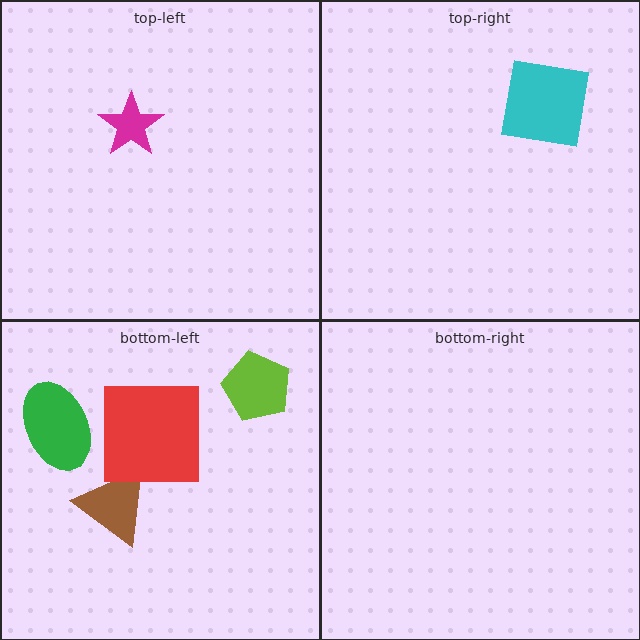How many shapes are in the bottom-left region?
4.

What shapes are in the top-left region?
The magenta star.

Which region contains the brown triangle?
The bottom-left region.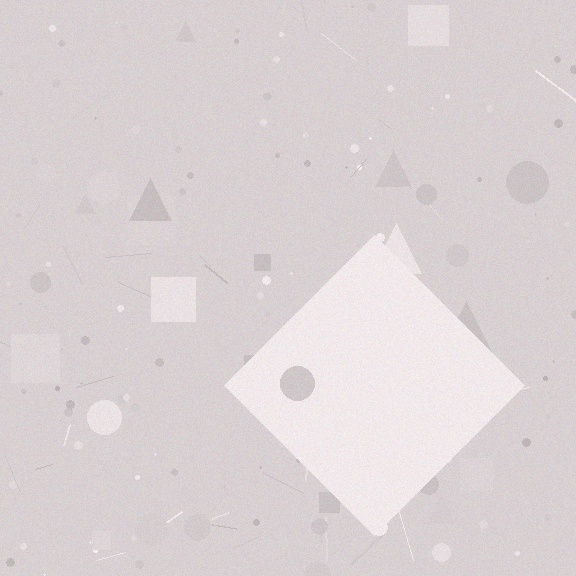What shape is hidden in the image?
A diamond is hidden in the image.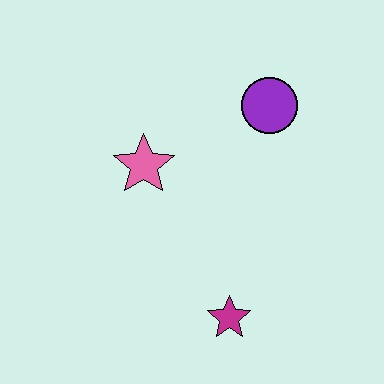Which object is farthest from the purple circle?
The magenta star is farthest from the purple circle.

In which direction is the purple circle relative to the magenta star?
The purple circle is above the magenta star.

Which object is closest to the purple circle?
The pink star is closest to the purple circle.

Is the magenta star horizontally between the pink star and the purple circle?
Yes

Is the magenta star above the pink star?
No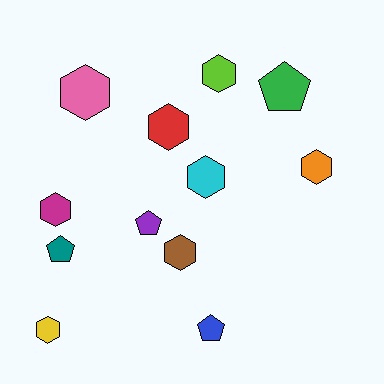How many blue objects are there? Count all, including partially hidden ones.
There is 1 blue object.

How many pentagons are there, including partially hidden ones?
There are 4 pentagons.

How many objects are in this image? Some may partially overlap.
There are 12 objects.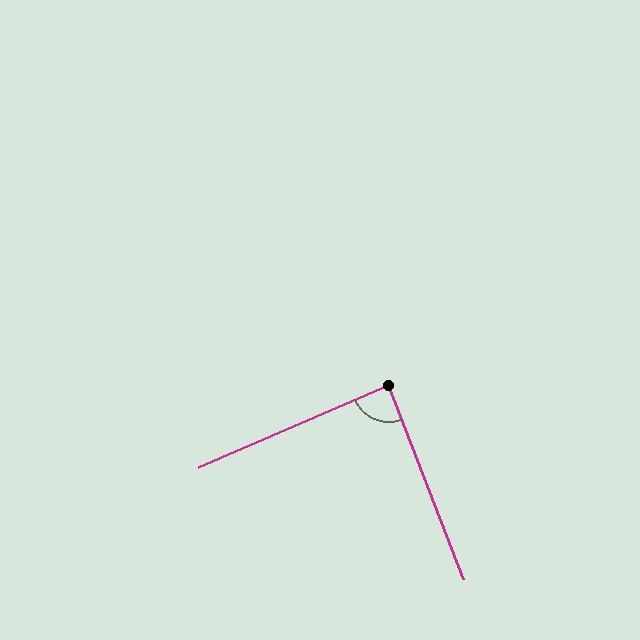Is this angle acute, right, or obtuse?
It is approximately a right angle.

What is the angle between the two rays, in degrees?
Approximately 88 degrees.